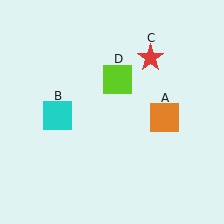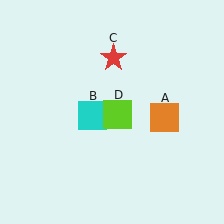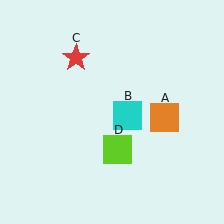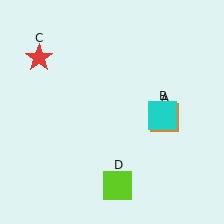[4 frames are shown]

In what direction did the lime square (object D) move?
The lime square (object D) moved down.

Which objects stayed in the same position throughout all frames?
Orange square (object A) remained stationary.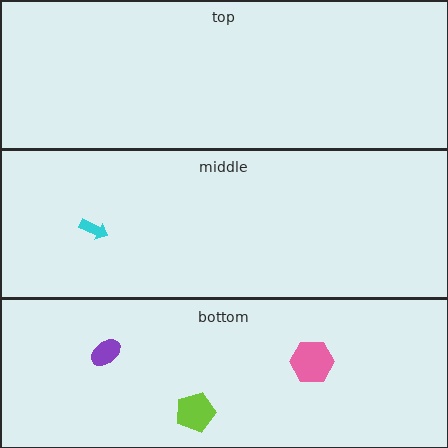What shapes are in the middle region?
The cyan arrow.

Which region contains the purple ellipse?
The bottom region.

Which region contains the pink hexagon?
The bottom region.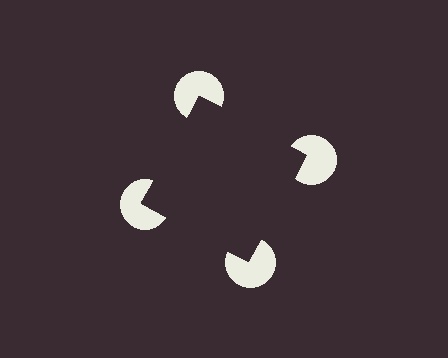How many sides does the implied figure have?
4 sides.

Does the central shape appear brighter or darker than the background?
It typically appears slightly darker than the background, even though no actual brightness change is drawn.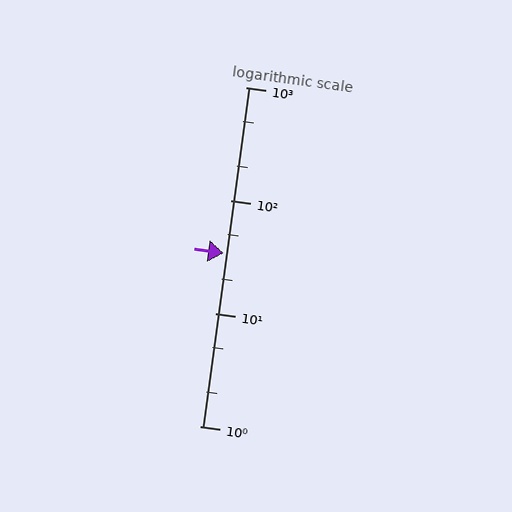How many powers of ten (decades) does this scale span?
The scale spans 3 decades, from 1 to 1000.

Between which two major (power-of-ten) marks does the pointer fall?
The pointer is between 10 and 100.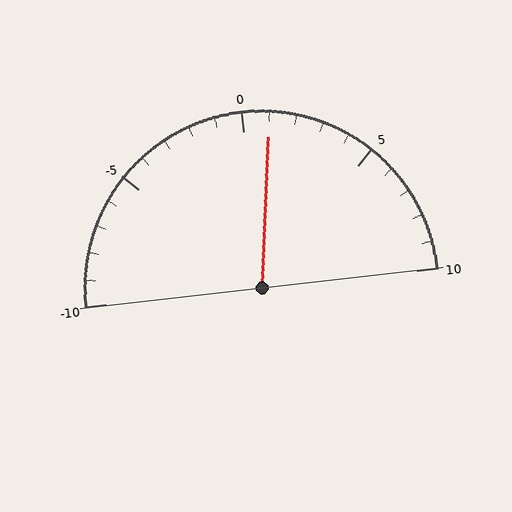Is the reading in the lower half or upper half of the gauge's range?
The reading is in the upper half of the range (-10 to 10).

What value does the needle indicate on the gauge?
The needle indicates approximately 1.